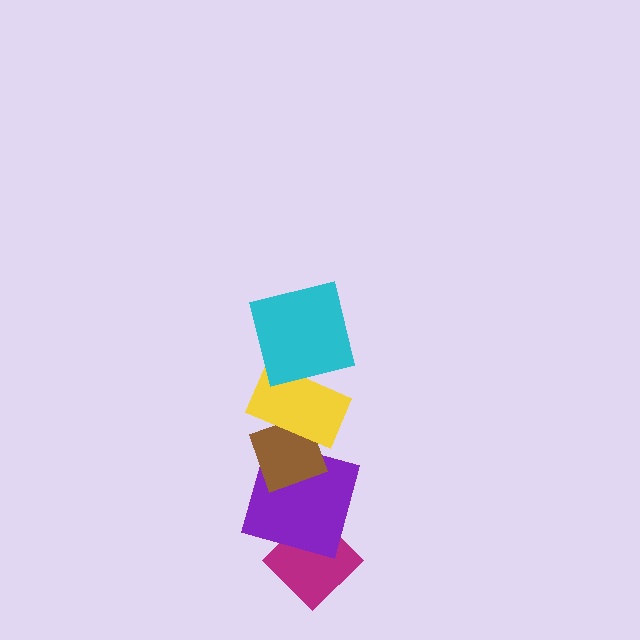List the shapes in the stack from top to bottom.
From top to bottom: the cyan square, the yellow rectangle, the brown diamond, the purple square, the magenta diamond.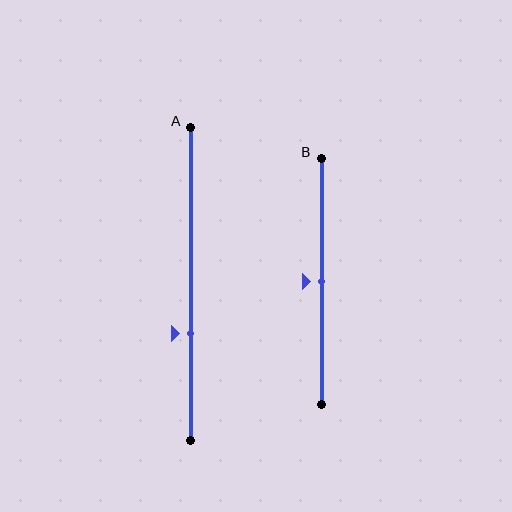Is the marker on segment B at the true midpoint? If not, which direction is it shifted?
Yes, the marker on segment B is at the true midpoint.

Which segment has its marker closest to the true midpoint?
Segment B has its marker closest to the true midpoint.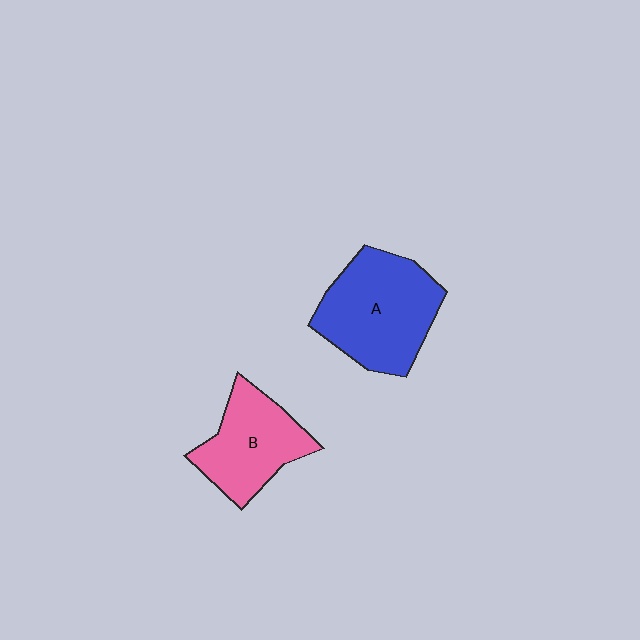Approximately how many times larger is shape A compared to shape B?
Approximately 1.3 times.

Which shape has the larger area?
Shape A (blue).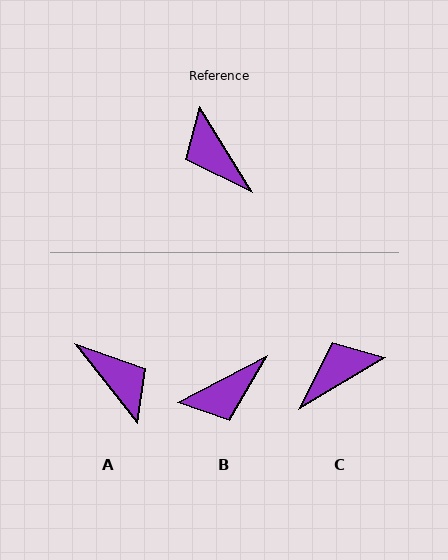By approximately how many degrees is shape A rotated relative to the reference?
Approximately 173 degrees clockwise.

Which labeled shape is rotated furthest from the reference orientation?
A, about 173 degrees away.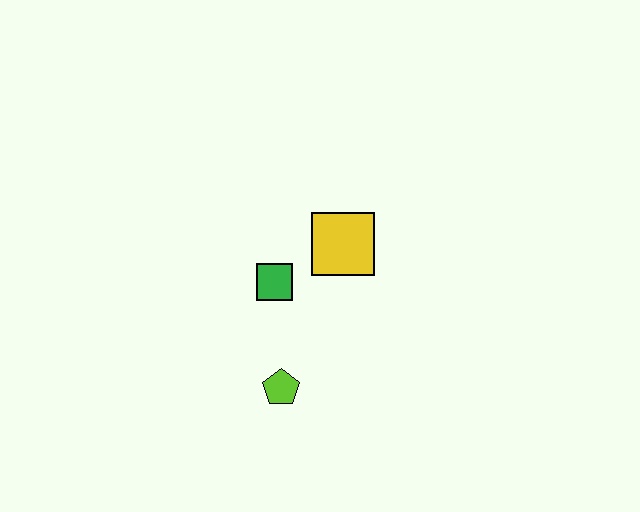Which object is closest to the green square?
The yellow square is closest to the green square.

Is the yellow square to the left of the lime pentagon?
No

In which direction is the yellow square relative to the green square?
The yellow square is to the right of the green square.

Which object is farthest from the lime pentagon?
The yellow square is farthest from the lime pentagon.